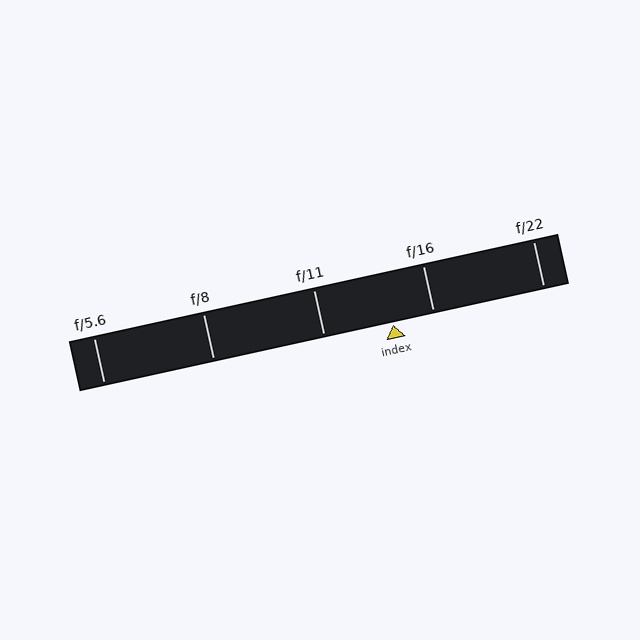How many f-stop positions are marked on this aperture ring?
There are 5 f-stop positions marked.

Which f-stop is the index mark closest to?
The index mark is closest to f/16.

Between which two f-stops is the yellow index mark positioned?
The index mark is between f/11 and f/16.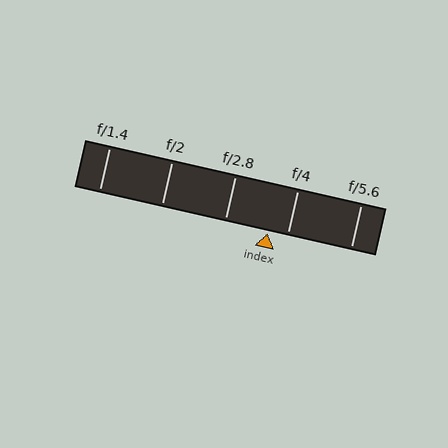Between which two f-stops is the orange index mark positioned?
The index mark is between f/2.8 and f/4.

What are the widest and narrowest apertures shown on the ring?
The widest aperture shown is f/1.4 and the narrowest is f/5.6.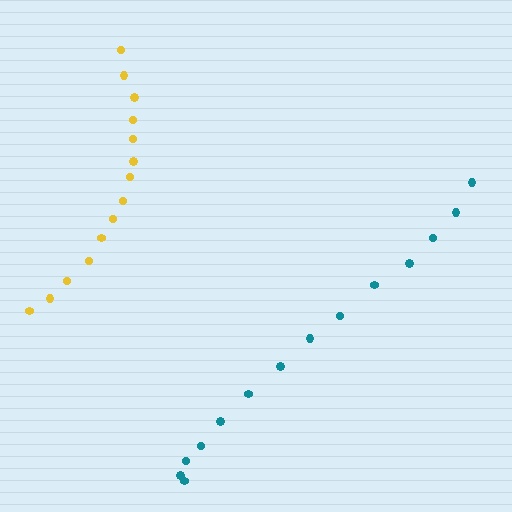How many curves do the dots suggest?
There are 2 distinct paths.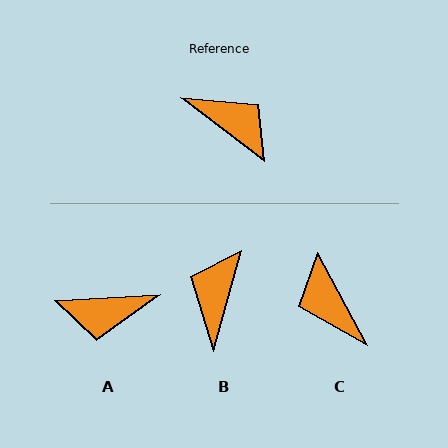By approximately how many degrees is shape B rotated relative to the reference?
Approximately 112 degrees counter-clockwise.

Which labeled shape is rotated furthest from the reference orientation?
C, about 155 degrees away.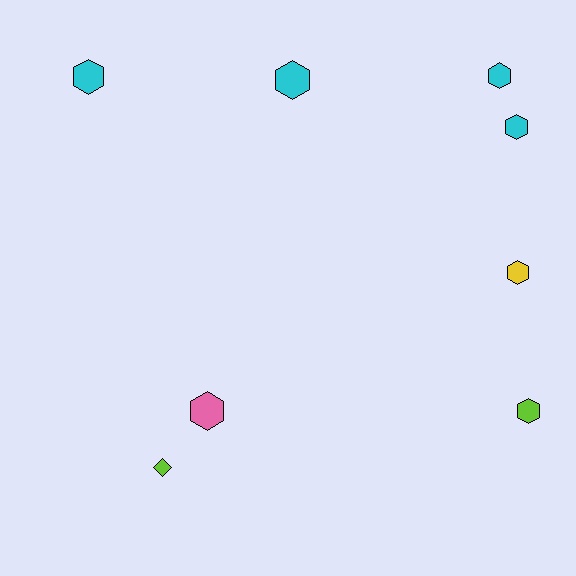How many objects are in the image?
There are 8 objects.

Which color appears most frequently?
Cyan, with 4 objects.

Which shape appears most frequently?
Hexagon, with 7 objects.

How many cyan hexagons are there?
There are 4 cyan hexagons.